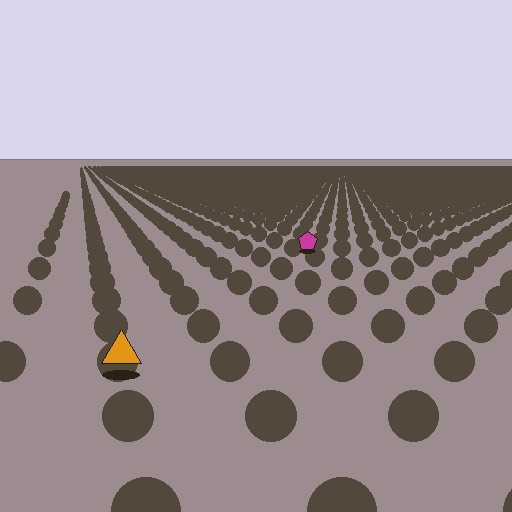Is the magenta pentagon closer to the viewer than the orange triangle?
No. The orange triangle is closer — you can tell from the texture gradient: the ground texture is coarser near it.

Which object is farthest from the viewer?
The magenta pentagon is farthest from the viewer. It appears smaller and the ground texture around it is denser.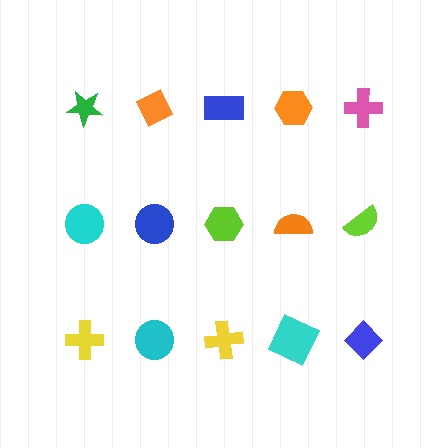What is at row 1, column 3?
A blue rectangle.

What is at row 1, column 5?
A pink cross.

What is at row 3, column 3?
A yellow cross.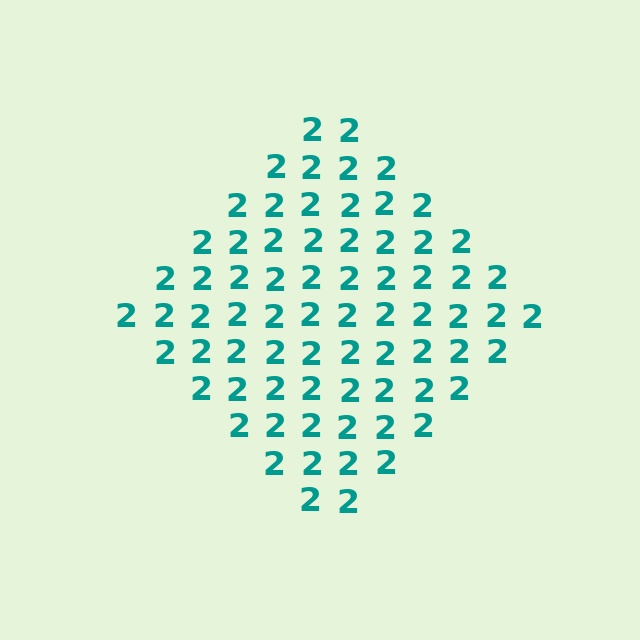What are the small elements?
The small elements are digit 2's.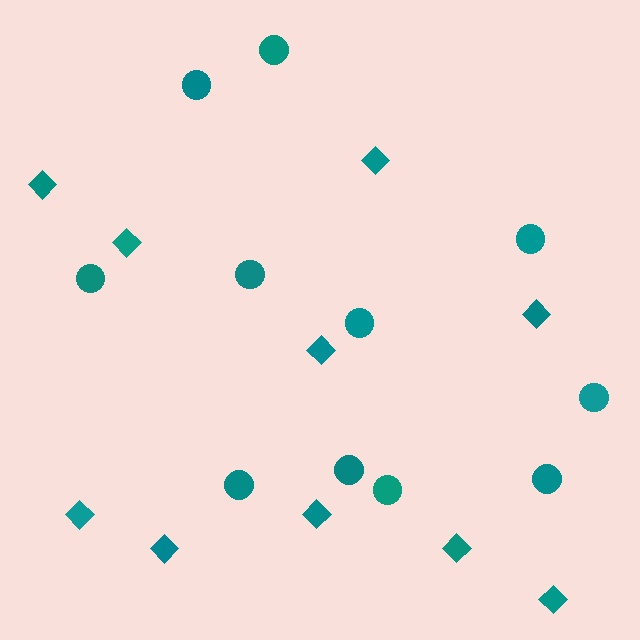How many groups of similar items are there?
There are 2 groups: one group of circles (11) and one group of diamonds (10).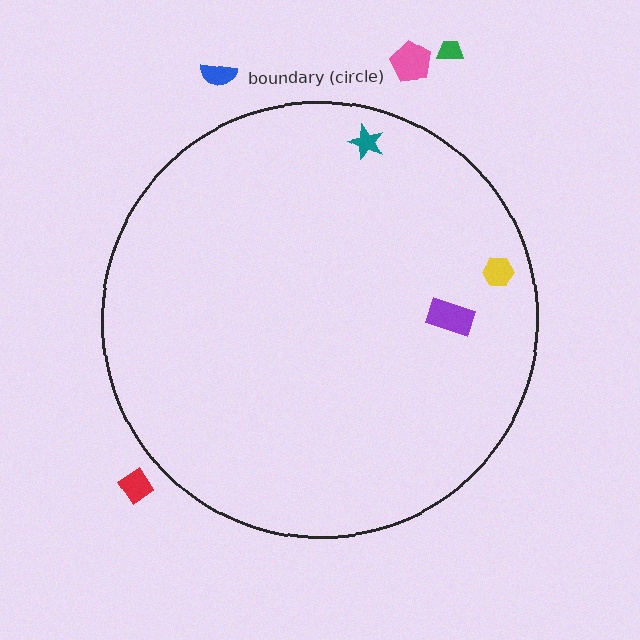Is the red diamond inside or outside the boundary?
Outside.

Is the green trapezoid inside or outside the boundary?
Outside.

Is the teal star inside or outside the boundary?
Inside.